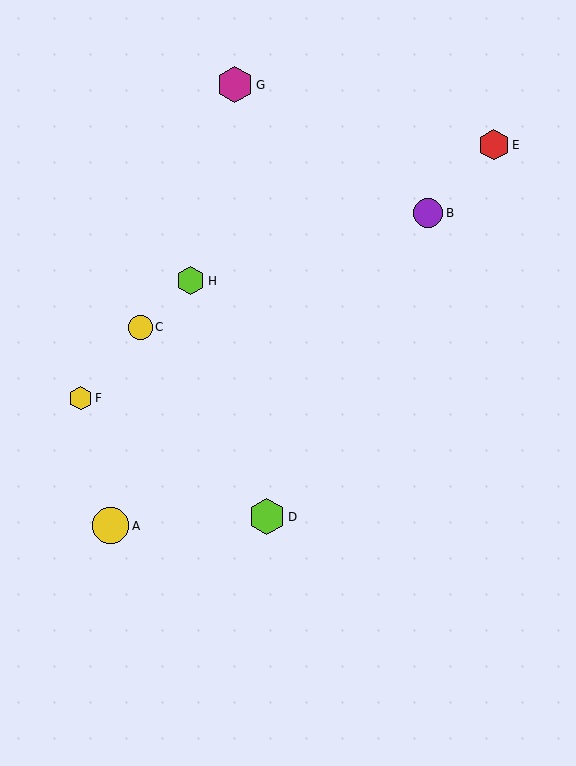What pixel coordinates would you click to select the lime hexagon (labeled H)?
Click at (191, 281) to select the lime hexagon H.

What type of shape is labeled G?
Shape G is a magenta hexagon.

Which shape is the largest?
The lime hexagon (labeled D) is the largest.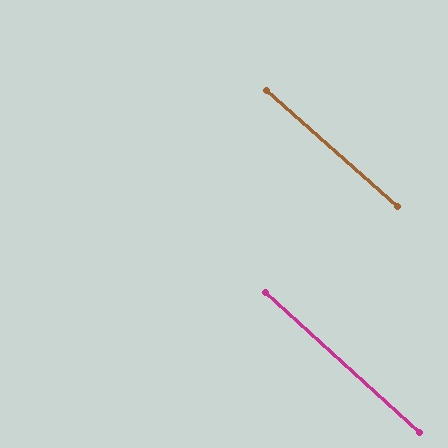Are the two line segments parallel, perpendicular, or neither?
Parallel — their directions differ by only 1.0°.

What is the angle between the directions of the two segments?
Approximately 1 degree.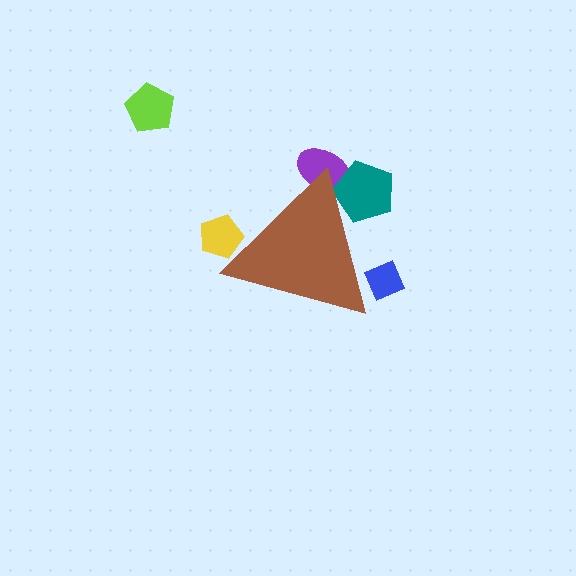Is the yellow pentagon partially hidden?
Yes, the yellow pentagon is partially hidden behind the brown triangle.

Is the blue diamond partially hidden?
Yes, the blue diamond is partially hidden behind the brown triangle.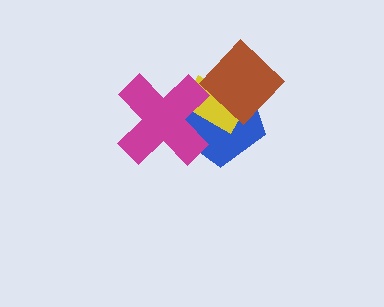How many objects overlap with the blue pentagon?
3 objects overlap with the blue pentagon.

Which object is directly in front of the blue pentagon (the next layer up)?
The yellow rectangle is directly in front of the blue pentagon.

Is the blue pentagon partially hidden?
Yes, it is partially covered by another shape.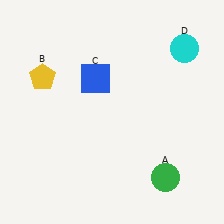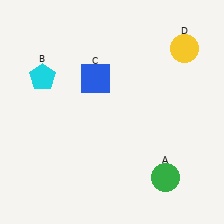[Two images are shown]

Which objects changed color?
B changed from yellow to cyan. D changed from cyan to yellow.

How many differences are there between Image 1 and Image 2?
There are 2 differences between the two images.